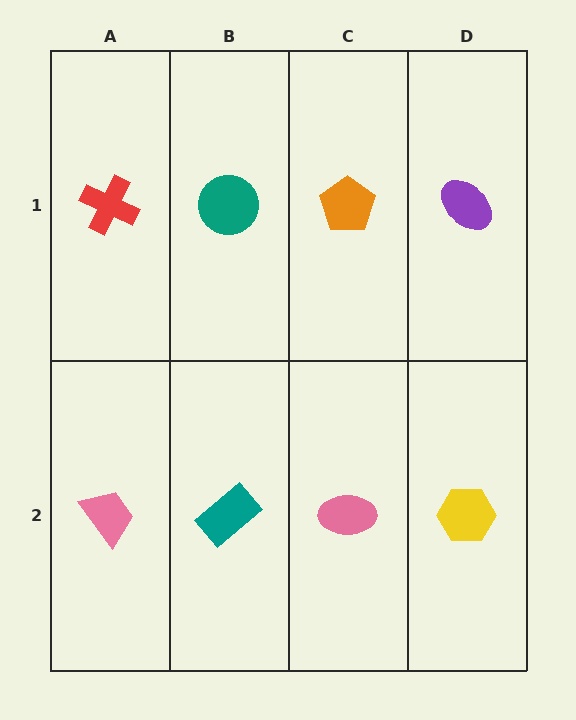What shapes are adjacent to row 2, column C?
An orange pentagon (row 1, column C), a teal rectangle (row 2, column B), a yellow hexagon (row 2, column D).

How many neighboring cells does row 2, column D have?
2.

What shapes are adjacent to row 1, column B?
A teal rectangle (row 2, column B), a red cross (row 1, column A), an orange pentagon (row 1, column C).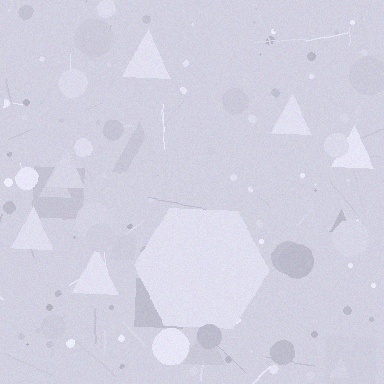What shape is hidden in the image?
A hexagon is hidden in the image.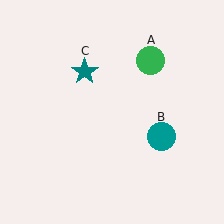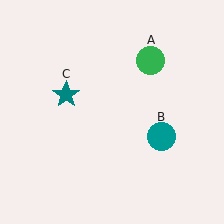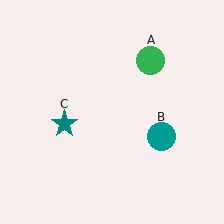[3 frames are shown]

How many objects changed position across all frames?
1 object changed position: teal star (object C).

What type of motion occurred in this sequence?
The teal star (object C) rotated counterclockwise around the center of the scene.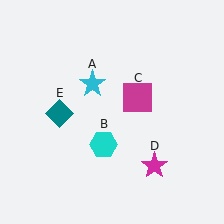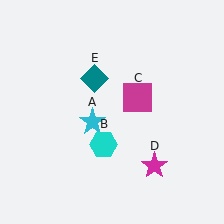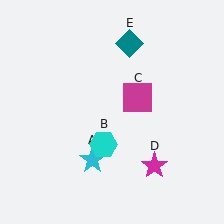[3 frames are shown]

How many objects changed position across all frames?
2 objects changed position: cyan star (object A), teal diamond (object E).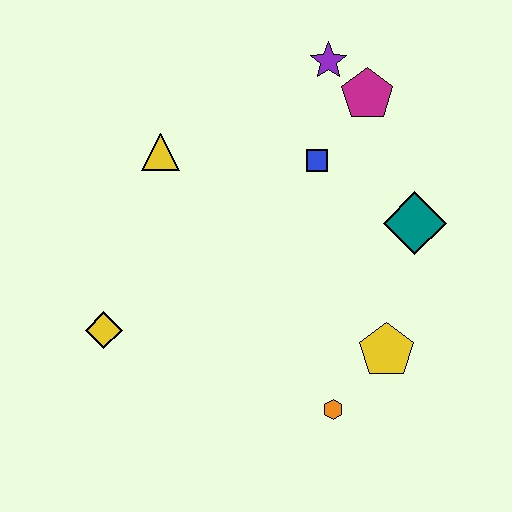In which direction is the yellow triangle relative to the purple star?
The yellow triangle is to the left of the purple star.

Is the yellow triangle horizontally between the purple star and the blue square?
No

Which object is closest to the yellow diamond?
The yellow triangle is closest to the yellow diamond.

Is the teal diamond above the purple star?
No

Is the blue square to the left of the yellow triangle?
No